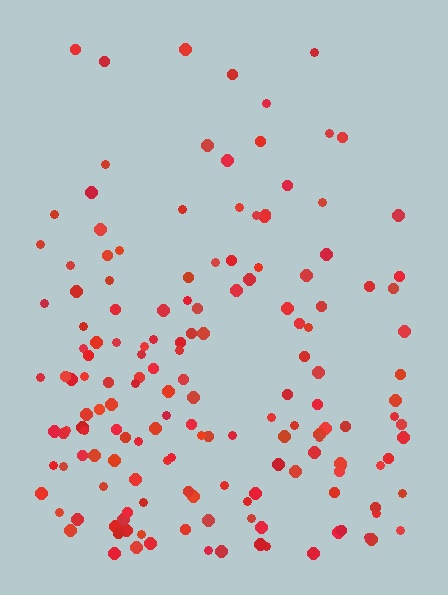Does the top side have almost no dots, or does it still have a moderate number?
Still a moderate number, just noticeably fewer than the bottom.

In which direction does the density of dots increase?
From top to bottom, with the bottom side densest.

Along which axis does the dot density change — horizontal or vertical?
Vertical.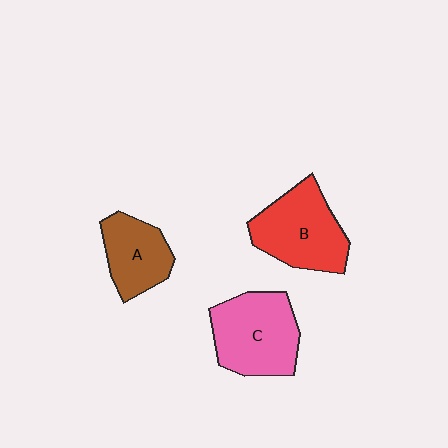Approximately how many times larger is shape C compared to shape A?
Approximately 1.4 times.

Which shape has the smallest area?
Shape A (brown).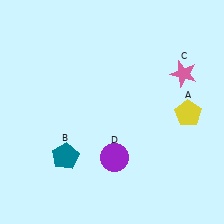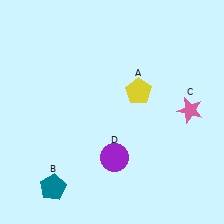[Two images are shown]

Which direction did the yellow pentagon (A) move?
The yellow pentagon (A) moved left.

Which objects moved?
The objects that moved are: the yellow pentagon (A), the teal pentagon (B), the pink star (C).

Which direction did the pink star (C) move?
The pink star (C) moved down.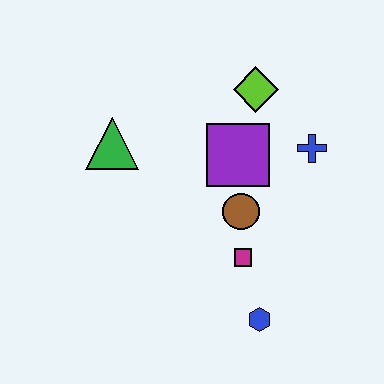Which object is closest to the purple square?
The brown circle is closest to the purple square.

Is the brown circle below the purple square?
Yes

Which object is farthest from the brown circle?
The green triangle is farthest from the brown circle.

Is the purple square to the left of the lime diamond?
Yes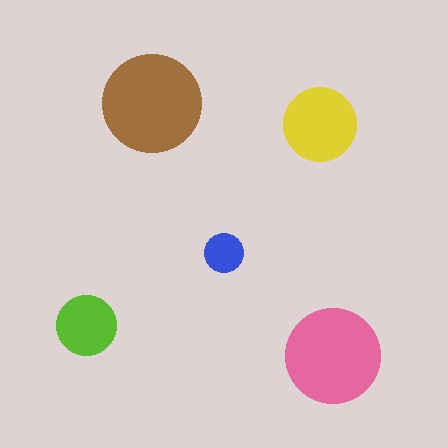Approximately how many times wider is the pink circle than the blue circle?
About 2.5 times wider.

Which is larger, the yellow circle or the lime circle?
The yellow one.